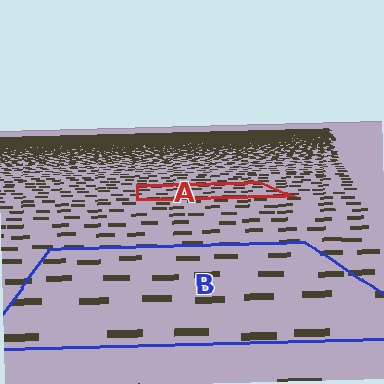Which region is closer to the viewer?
Region B is closer. The texture elements there are larger and more spread out.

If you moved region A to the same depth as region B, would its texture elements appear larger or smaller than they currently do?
They would appear larger. At a closer depth, the same texture elements are projected at a bigger on-screen size.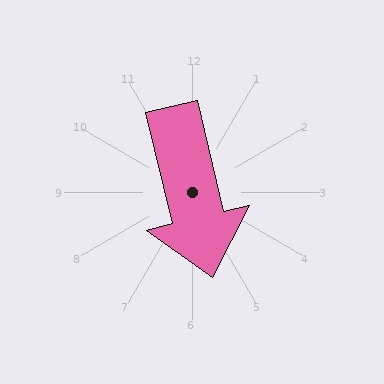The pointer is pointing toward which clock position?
Roughly 6 o'clock.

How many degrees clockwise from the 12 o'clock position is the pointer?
Approximately 166 degrees.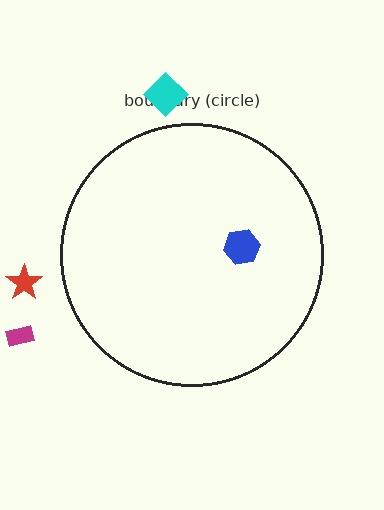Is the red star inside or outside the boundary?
Outside.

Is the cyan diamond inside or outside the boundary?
Outside.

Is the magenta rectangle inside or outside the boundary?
Outside.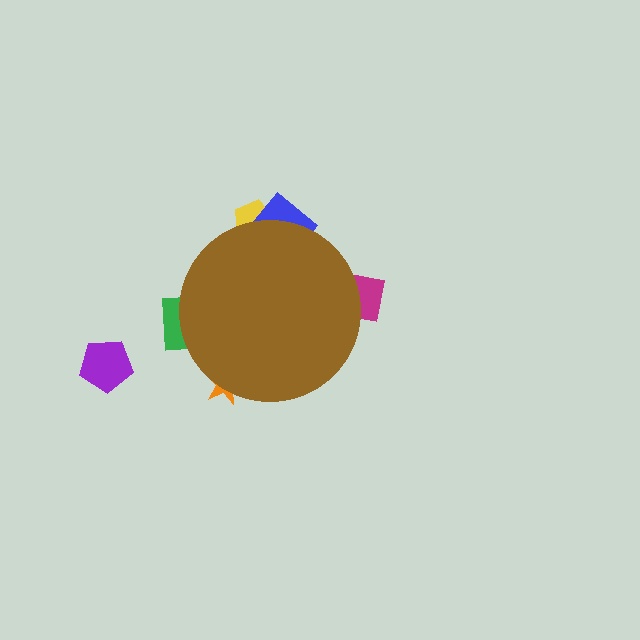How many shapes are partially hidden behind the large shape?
5 shapes are partially hidden.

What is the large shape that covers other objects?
A brown circle.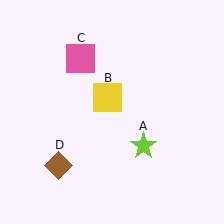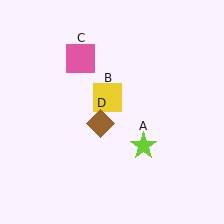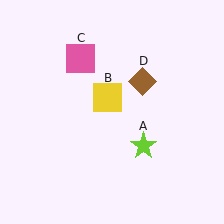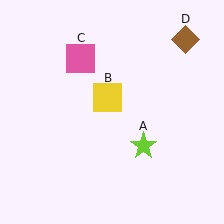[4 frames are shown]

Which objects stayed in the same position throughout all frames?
Lime star (object A) and yellow square (object B) and pink square (object C) remained stationary.